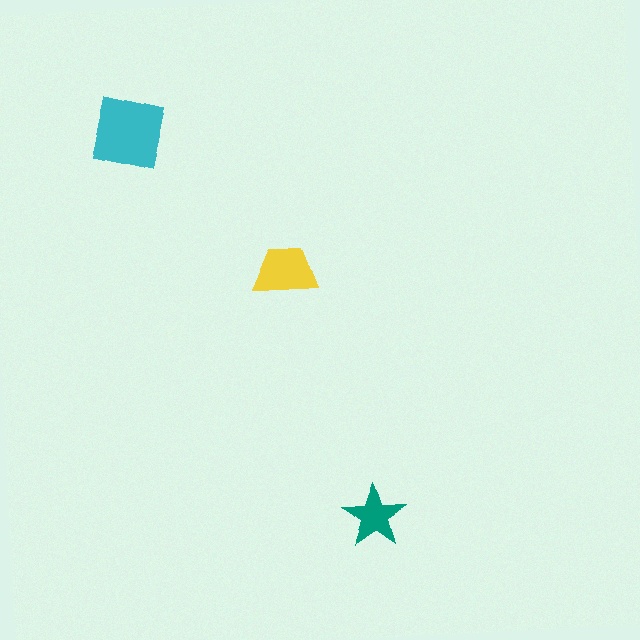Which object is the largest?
The cyan square.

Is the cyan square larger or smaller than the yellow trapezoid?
Larger.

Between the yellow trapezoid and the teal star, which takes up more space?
The yellow trapezoid.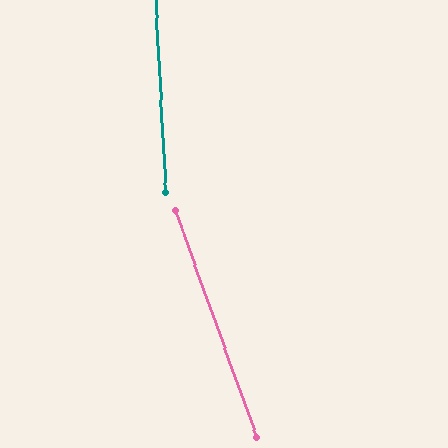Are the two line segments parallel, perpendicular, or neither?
Neither parallel nor perpendicular — they differ by about 17°.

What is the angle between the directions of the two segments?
Approximately 17 degrees.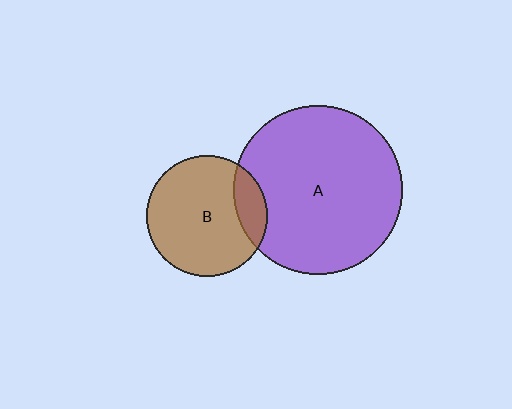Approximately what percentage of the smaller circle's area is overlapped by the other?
Approximately 15%.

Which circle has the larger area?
Circle A (purple).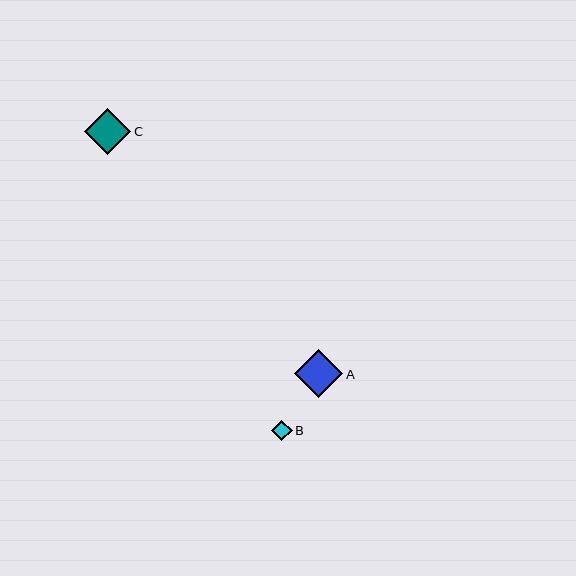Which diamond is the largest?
Diamond A is the largest with a size of approximately 48 pixels.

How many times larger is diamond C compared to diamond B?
Diamond C is approximately 2.2 times the size of diamond B.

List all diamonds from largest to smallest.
From largest to smallest: A, C, B.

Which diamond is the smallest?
Diamond B is the smallest with a size of approximately 21 pixels.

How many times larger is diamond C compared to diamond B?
Diamond C is approximately 2.2 times the size of diamond B.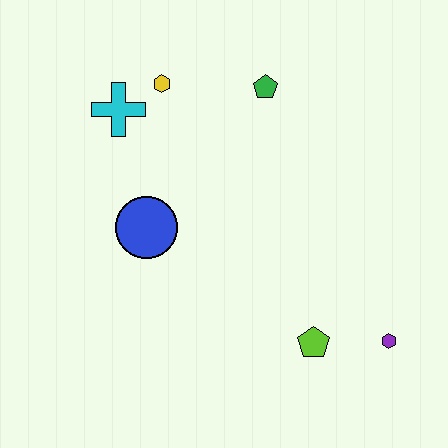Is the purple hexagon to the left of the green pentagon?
No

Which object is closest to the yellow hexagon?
The cyan cross is closest to the yellow hexagon.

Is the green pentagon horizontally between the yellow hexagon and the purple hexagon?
Yes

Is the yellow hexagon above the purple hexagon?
Yes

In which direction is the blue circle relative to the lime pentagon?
The blue circle is to the left of the lime pentagon.